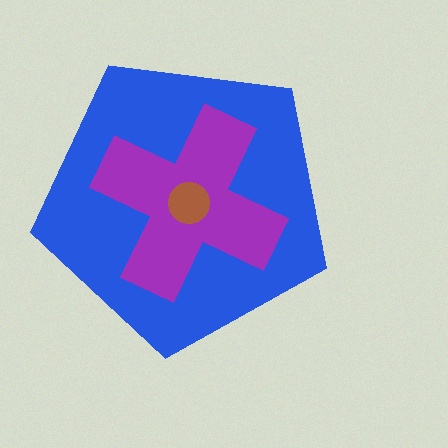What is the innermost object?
The brown circle.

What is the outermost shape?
The blue pentagon.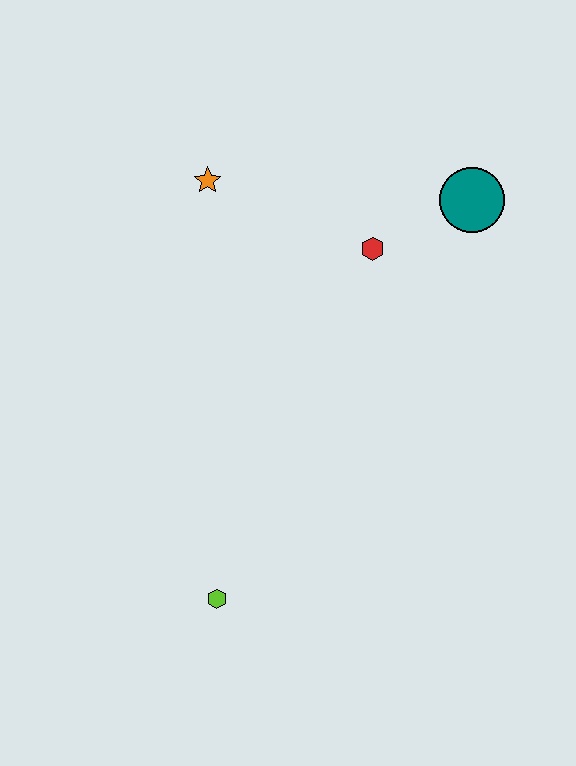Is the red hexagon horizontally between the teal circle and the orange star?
Yes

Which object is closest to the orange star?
The red hexagon is closest to the orange star.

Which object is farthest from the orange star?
The lime hexagon is farthest from the orange star.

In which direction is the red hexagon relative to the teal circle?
The red hexagon is to the left of the teal circle.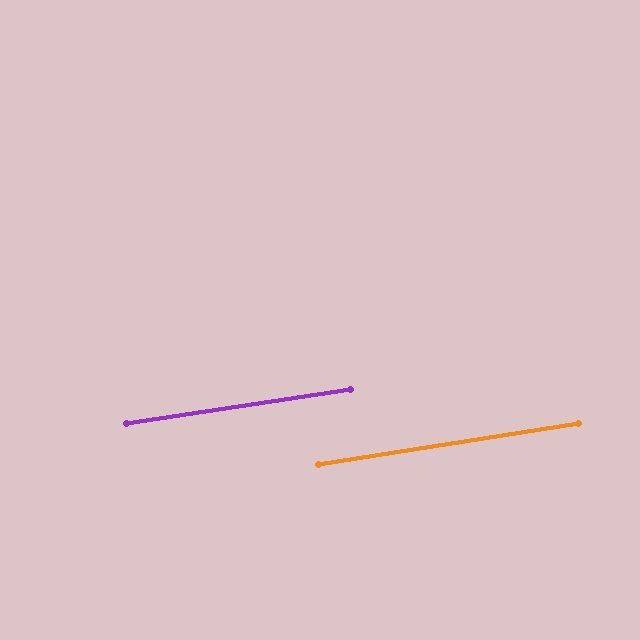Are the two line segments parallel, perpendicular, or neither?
Parallel — their directions differ by only 0.4°.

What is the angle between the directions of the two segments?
Approximately 0 degrees.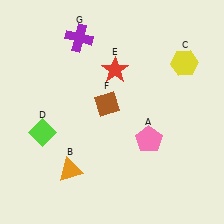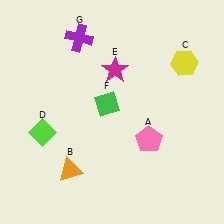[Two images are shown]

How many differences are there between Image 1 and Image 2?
There are 2 differences between the two images.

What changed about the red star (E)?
In Image 1, E is red. In Image 2, it changed to magenta.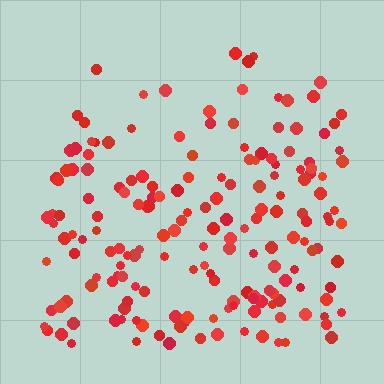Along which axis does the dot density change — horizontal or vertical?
Vertical.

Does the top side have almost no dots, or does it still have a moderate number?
Still a moderate number, just noticeably fewer than the bottom.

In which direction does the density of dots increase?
From top to bottom, with the bottom side densest.